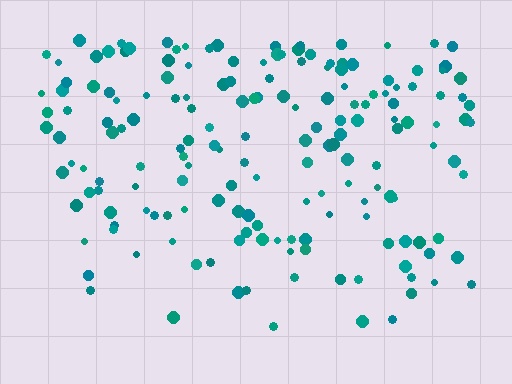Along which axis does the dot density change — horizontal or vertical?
Vertical.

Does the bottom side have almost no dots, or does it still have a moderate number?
Still a moderate number, just noticeably fewer than the top.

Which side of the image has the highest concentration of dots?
The top.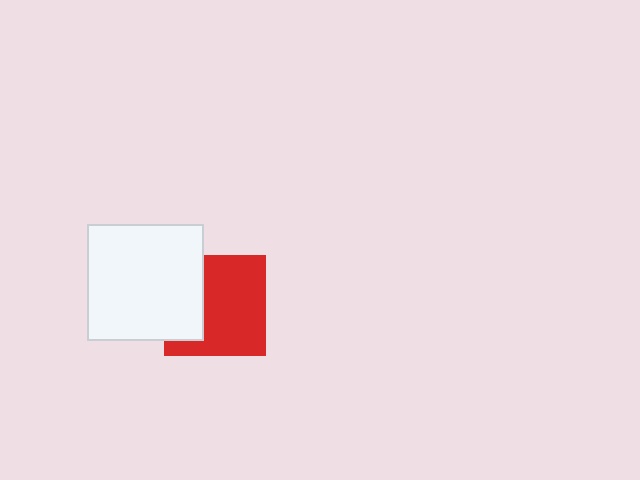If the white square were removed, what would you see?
You would see the complete red square.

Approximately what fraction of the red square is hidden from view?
Roughly 34% of the red square is hidden behind the white square.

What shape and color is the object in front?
The object in front is a white square.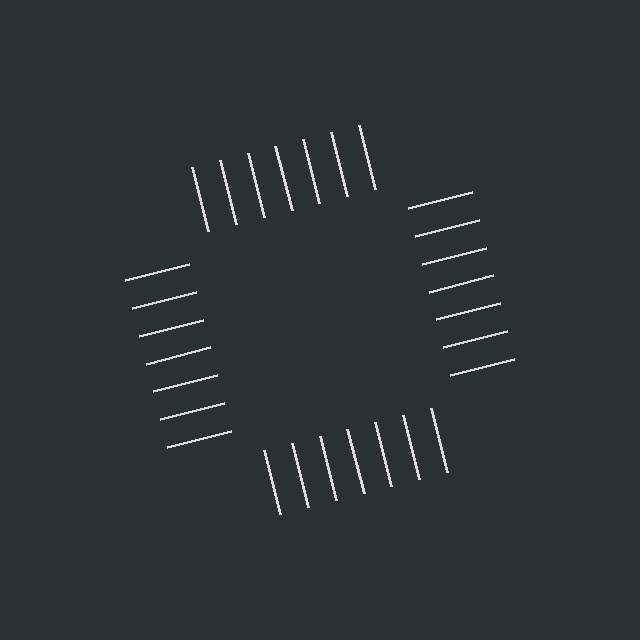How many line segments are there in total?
28 — 7 along each of the 4 edges.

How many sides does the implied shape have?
4 sides — the line-ends trace a square.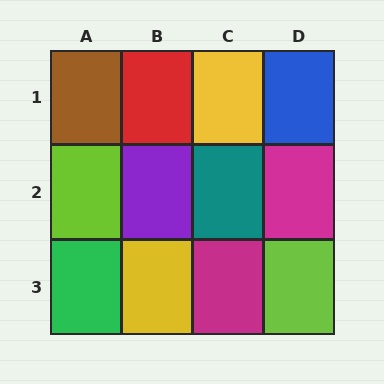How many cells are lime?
2 cells are lime.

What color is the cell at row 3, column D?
Lime.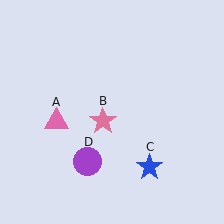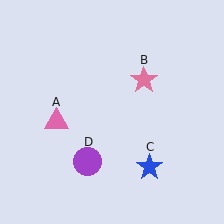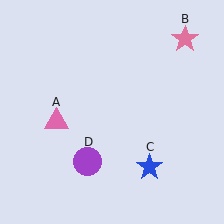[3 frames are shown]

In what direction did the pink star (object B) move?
The pink star (object B) moved up and to the right.